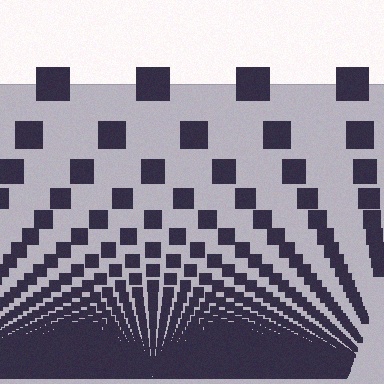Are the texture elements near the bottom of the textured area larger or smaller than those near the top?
Smaller. The gradient is inverted — elements near the bottom are smaller and denser.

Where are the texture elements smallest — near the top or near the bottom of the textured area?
Near the bottom.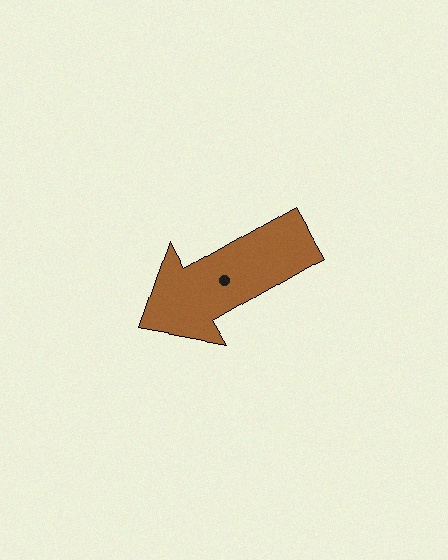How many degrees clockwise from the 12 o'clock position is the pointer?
Approximately 240 degrees.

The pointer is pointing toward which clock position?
Roughly 8 o'clock.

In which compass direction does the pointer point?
Southwest.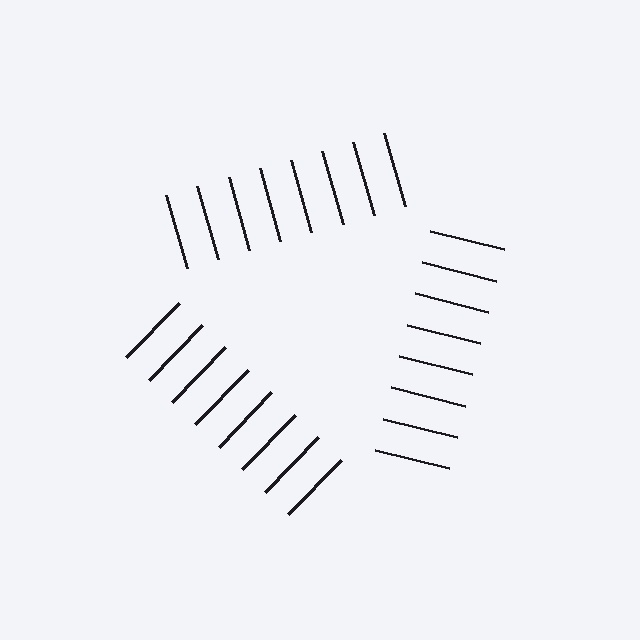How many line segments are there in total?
24 — 8 along each of the 3 edges.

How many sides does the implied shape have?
3 sides — the line-ends trace a triangle.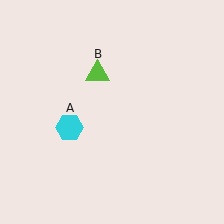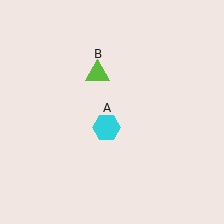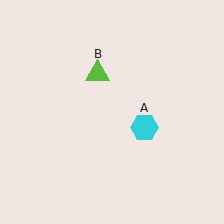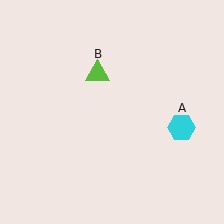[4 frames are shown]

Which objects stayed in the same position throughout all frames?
Lime triangle (object B) remained stationary.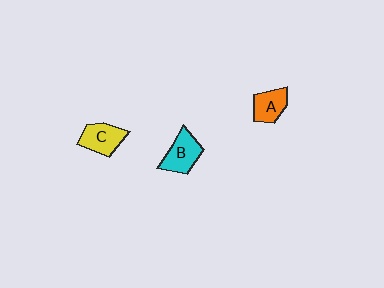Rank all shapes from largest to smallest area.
From largest to smallest: B (cyan), C (yellow), A (orange).